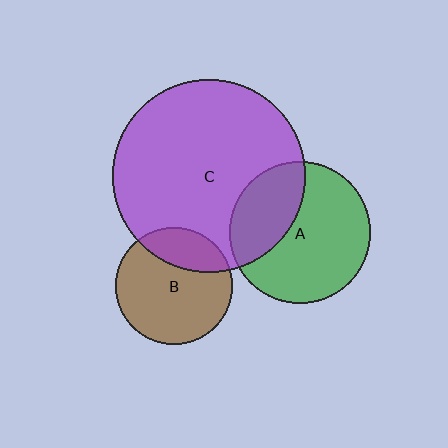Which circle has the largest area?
Circle C (purple).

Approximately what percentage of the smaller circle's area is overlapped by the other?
Approximately 25%.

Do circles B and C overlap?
Yes.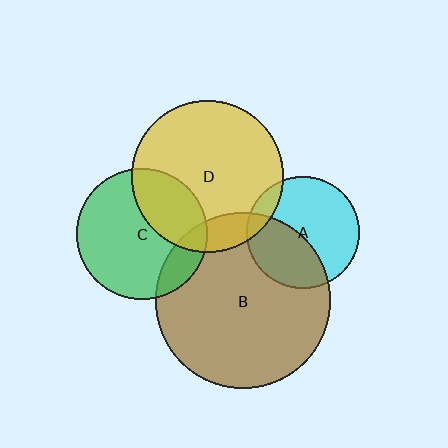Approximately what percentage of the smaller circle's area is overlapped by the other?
Approximately 30%.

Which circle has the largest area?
Circle B (brown).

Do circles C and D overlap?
Yes.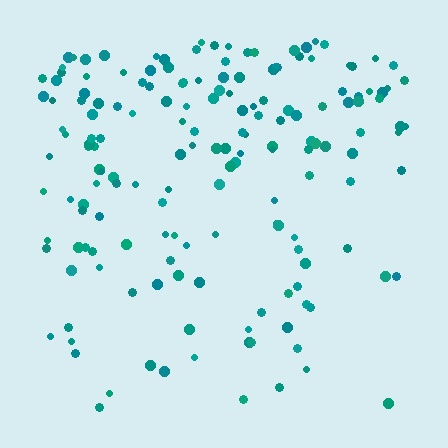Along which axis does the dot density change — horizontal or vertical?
Vertical.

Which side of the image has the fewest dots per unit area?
The bottom.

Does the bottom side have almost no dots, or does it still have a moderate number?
Still a moderate number, just noticeably fewer than the top.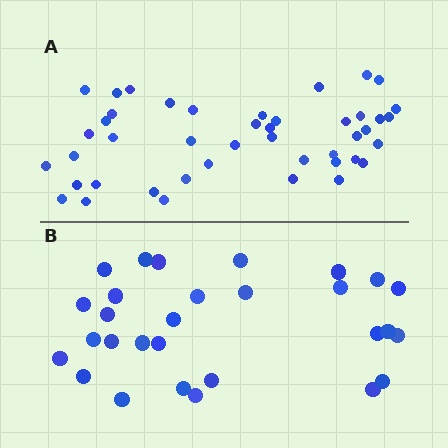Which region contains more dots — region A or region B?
Region A (the top region) has more dots.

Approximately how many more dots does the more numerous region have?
Region A has approximately 15 more dots than region B.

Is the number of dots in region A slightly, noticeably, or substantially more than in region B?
Region A has substantially more. The ratio is roughly 1.5 to 1.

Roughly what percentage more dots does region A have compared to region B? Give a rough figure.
About 50% more.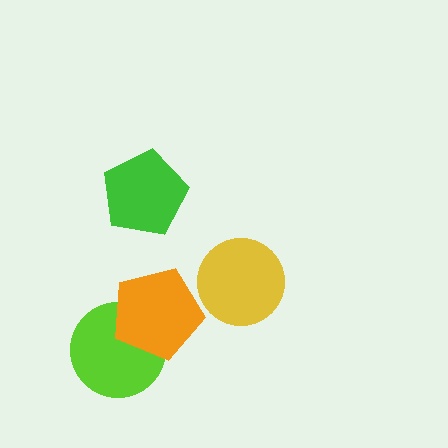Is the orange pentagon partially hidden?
No, no other shape covers it.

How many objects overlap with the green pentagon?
0 objects overlap with the green pentagon.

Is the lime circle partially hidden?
Yes, it is partially covered by another shape.